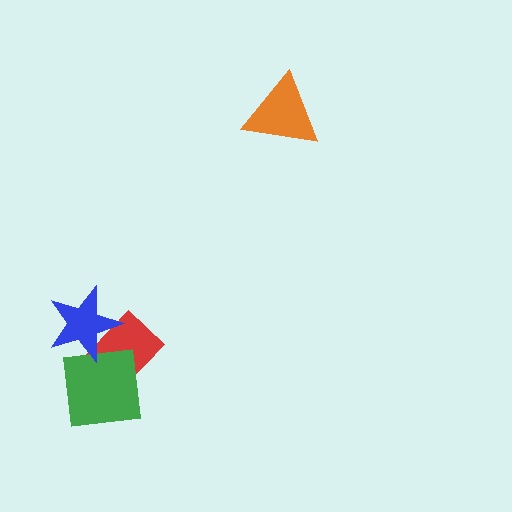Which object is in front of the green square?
The blue star is in front of the green square.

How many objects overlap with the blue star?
2 objects overlap with the blue star.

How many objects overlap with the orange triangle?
0 objects overlap with the orange triangle.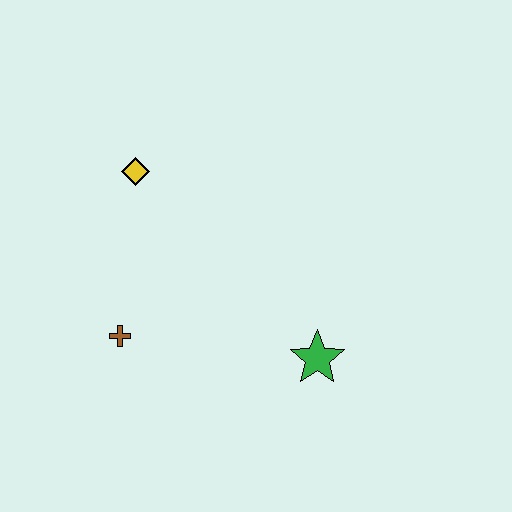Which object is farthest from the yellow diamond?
The green star is farthest from the yellow diamond.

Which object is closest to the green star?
The brown cross is closest to the green star.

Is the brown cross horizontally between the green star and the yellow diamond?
No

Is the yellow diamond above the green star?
Yes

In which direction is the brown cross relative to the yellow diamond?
The brown cross is below the yellow diamond.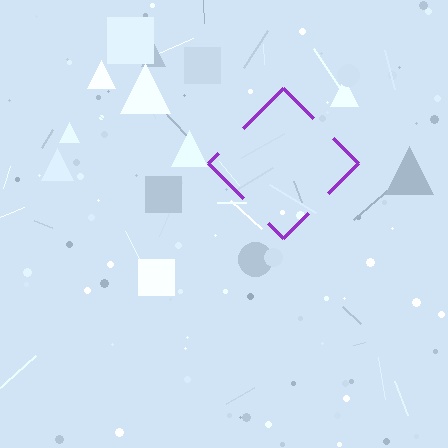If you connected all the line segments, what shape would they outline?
They would outline a diamond.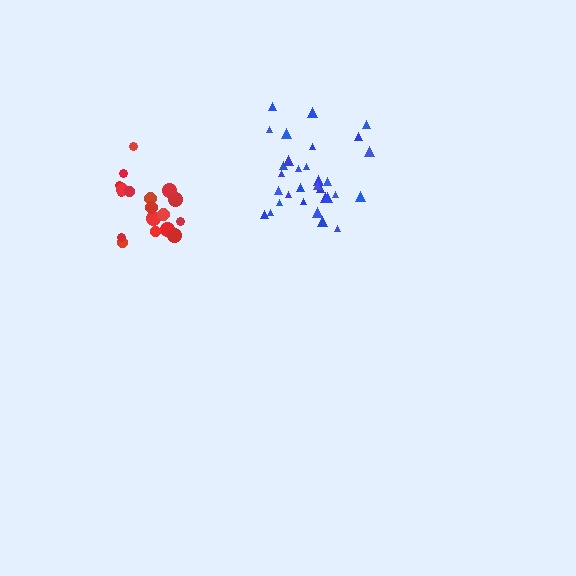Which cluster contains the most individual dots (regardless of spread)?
Blue (31).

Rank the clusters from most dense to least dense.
red, blue.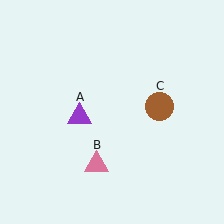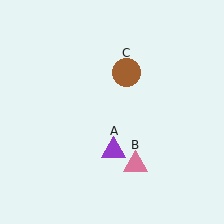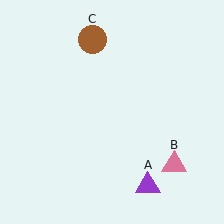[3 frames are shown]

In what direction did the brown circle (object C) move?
The brown circle (object C) moved up and to the left.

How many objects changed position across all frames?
3 objects changed position: purple triangle (object A), pink triangle (object B), brown circle (object C).